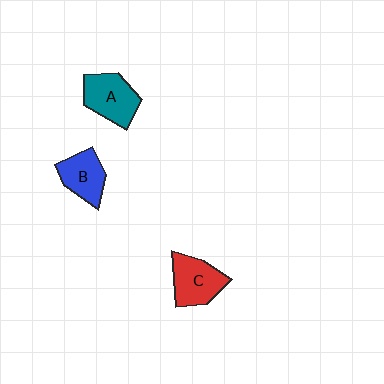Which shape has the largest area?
Shape A (teal).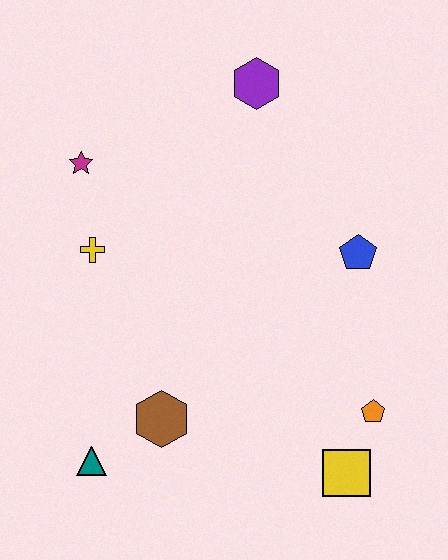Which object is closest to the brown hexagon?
The teal triangle is closest to the brown hexagon.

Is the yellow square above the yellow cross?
No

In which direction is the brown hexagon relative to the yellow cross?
The brown hexagon is below the yellow cross.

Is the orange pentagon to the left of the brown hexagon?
No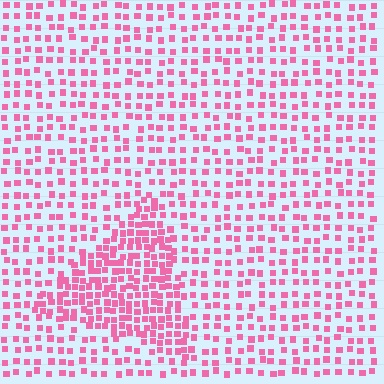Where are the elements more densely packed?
The elements are more densely packed inside the triangle boundary.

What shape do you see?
I see a triangle.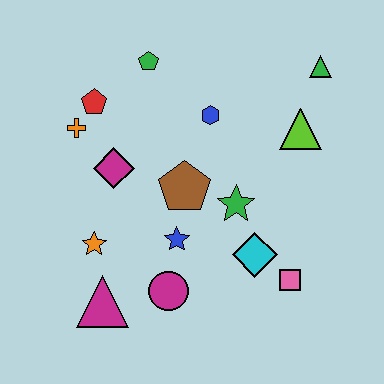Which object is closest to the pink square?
The cyan diamond is closest to the pink square.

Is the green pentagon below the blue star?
No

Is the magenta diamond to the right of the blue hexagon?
No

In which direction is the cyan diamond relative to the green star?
The cyan diamond is below the green star.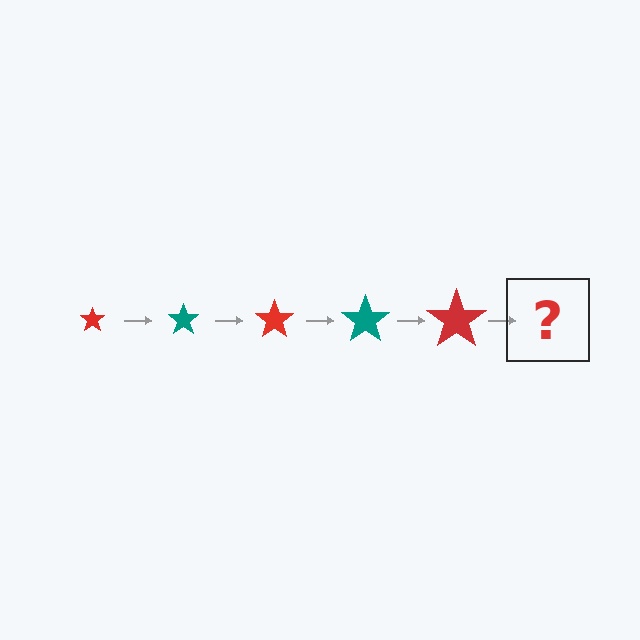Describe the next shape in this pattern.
It should be a teal star, larger than the previous one.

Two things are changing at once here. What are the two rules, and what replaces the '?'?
The two rules are that the star grows larger each step and the color cycles through red and teal. The '?' should be a teal star, larger than the previous one.